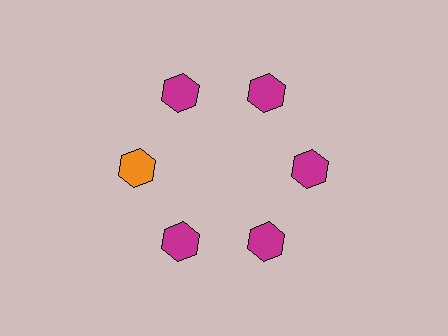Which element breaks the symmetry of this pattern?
The orange hexagon at roughly the 9 o'clock position breaks the symmetry. All other shapes are magenta hexagons.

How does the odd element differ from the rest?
It has a different color: orange instead of magenta.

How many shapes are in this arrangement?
There are 6 shapes arranged in a ring pattern.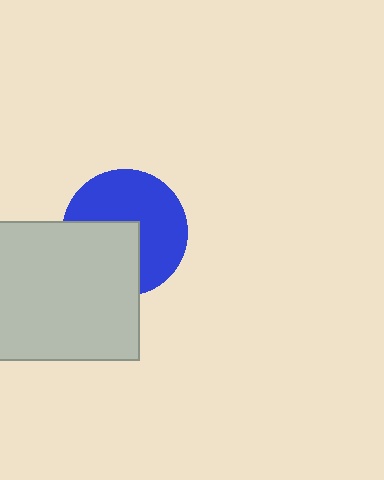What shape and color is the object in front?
The object in front is a light gray rectangle.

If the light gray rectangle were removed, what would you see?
You would see the complete blue circle.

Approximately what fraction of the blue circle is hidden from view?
Roughly 39% of the blue circle is hidden behind the light gray rectangle.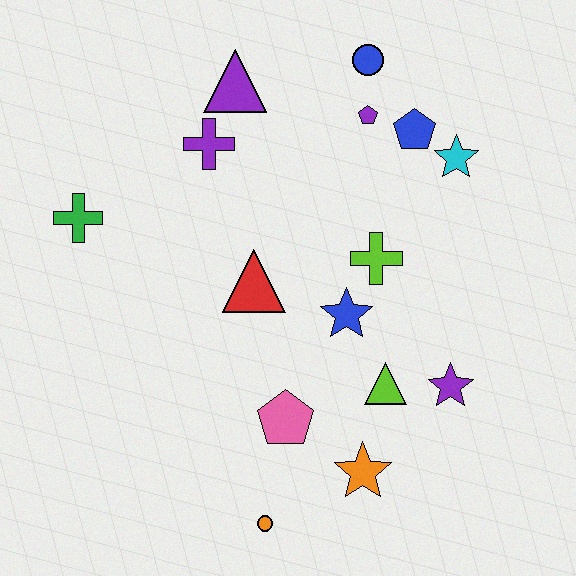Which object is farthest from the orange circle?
The blue circle is farthest from the orange circle.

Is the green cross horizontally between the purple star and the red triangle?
No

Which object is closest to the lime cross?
The blue star is closest to the lime cross.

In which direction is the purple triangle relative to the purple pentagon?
The purple triangle is to the left of the purple pentagon.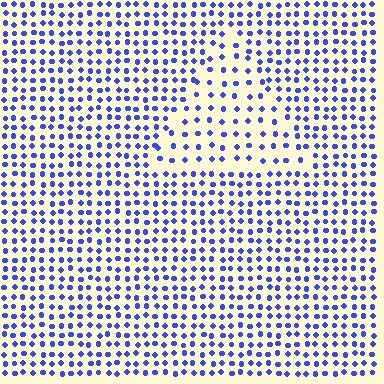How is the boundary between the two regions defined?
The boundary is defined by a change in element density (approximately 1.8x ratio). All elements are the same color, size, and shape.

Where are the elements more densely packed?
The elements are more densely packed outside the triangle boundary.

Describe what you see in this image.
The image contains small blue elements arranged at two different densities. A triangle-shaped region is visible where the elements are less densely packed than the surrounding area.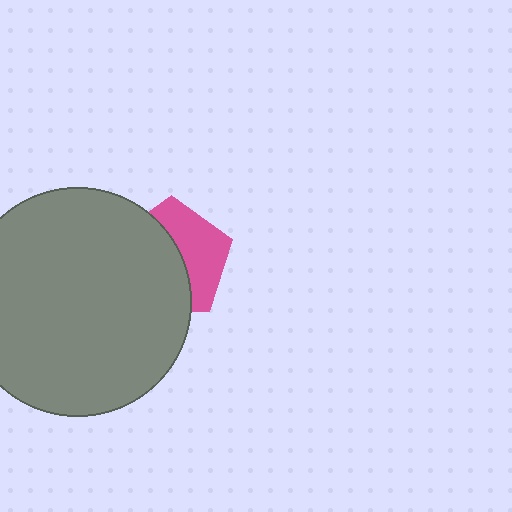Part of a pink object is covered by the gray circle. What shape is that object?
It is a pentagon.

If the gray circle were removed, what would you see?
You would see the complete pink pentagon.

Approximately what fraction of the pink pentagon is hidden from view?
Roughly 57% of the pink pentagon is hidden behind the gray circle.